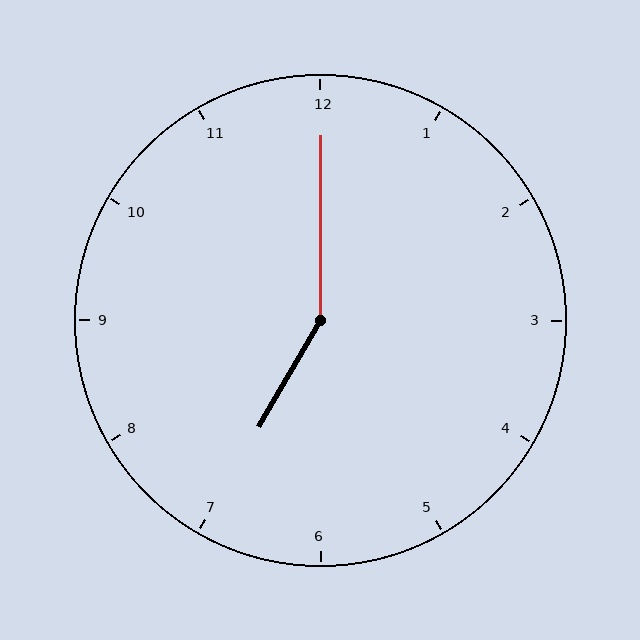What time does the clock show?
7:00.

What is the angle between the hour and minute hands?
Approximately 150 degrees.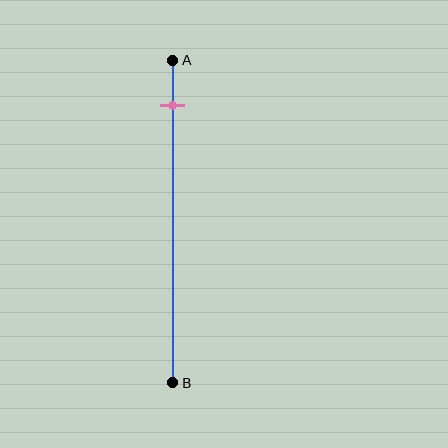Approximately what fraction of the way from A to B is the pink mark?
The pink mark is approximately 15% of the way from A to B.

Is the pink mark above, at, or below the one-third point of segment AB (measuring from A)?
The pink mark is above the one-third point of segment AB.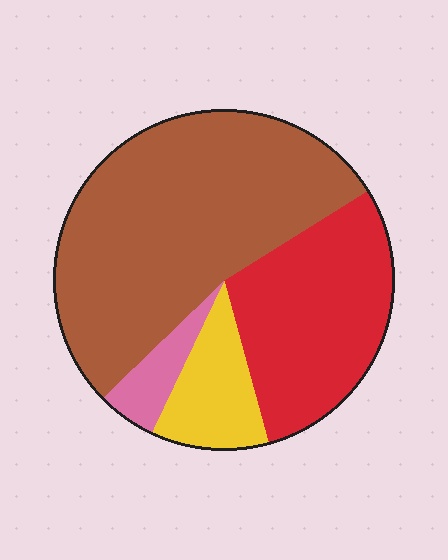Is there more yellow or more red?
Red.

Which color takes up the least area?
Pink, at roughly 5%.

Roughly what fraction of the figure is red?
Red takes up between a sixth and a third of the figure.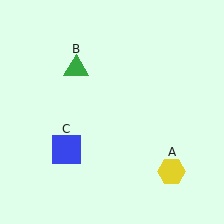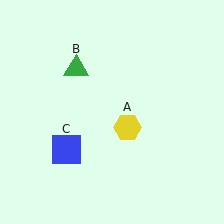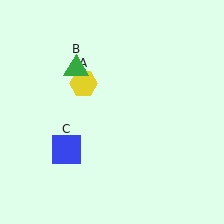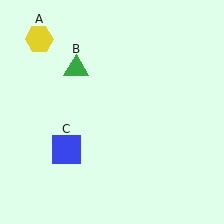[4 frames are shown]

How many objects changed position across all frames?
1 object changed position: yellow hexagon (object A).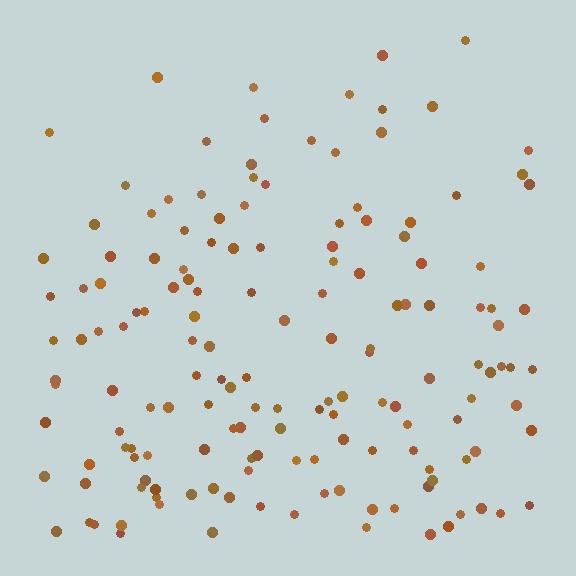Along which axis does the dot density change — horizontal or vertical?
Vertical.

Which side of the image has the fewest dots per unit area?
The top.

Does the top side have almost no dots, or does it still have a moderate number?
Still a moderate number, just noticeably fewer than the bottom.